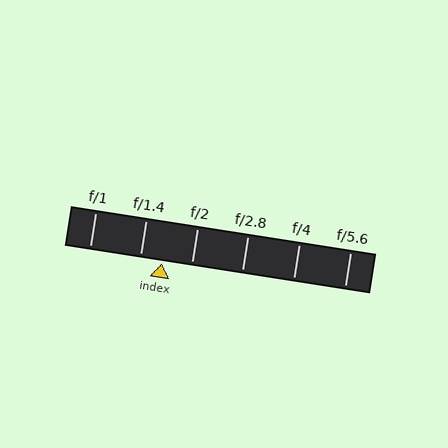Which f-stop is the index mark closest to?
The index mark is closest to f/1.4.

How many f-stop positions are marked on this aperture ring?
There are 6 f-stop positions marked.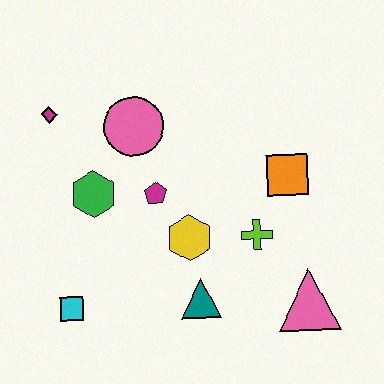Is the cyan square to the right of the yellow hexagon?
No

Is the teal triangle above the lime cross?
No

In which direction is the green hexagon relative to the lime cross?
The green hexagon is to the left of the lime cross.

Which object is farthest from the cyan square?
The orange square is farthest from the cyan square.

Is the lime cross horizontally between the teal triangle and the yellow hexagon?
No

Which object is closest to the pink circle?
The magenta pentagon is closest to the pink circle.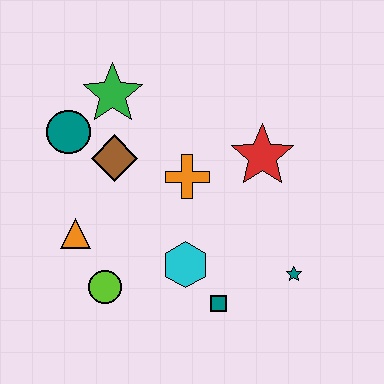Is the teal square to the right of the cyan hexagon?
Yes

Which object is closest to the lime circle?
The orange triangle is closest to the lime circle.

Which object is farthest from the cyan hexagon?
The green star is farthest from the cyan hexagon.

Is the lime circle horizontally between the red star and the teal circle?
Yes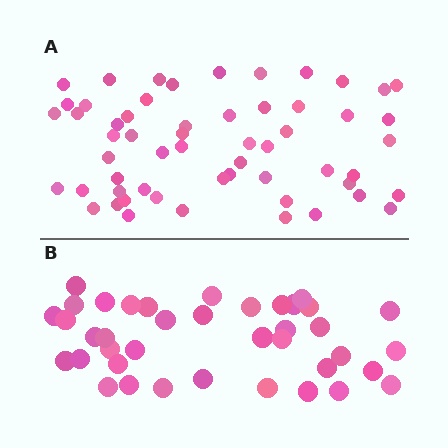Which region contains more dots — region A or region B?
Region A (the top region) has more dots.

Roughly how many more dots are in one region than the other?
Region A has approximately 20 more dots than region B.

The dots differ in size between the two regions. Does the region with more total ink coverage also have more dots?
No. Region B has more total ink coverage because its dots are larger, but region A actually contains more individual dots. Total area can be misleading — the number of items is what matters here.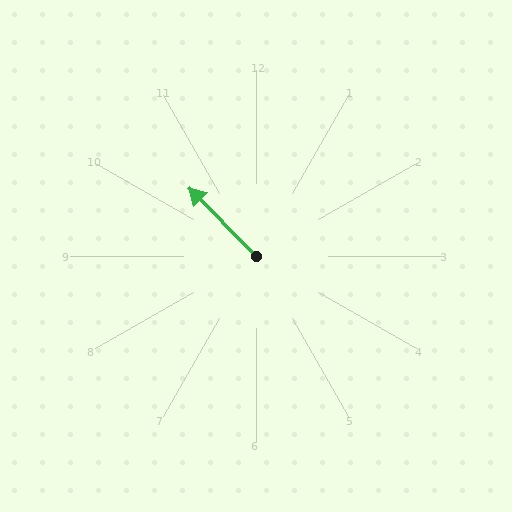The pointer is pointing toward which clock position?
Roughly 11 o'clock.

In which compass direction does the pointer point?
Northwest.